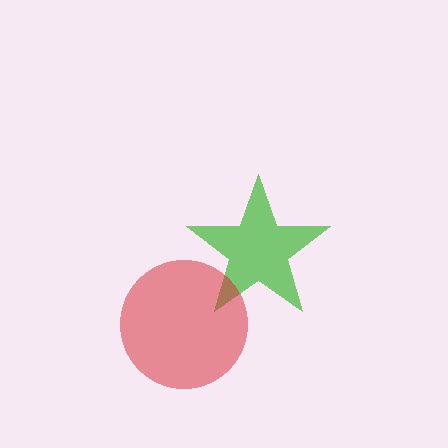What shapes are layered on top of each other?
The layered shapes are: a green star, a red circle.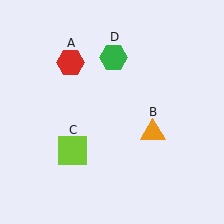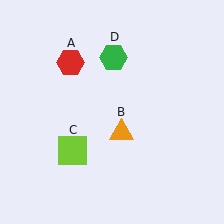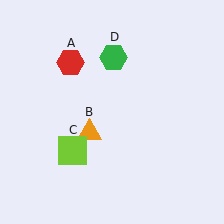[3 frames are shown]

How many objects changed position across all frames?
1 object changed position: orange triangle (object B).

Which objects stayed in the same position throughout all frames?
Red hexagon (object A) and lime square (object C) and green hexagon (object D) remained stationary.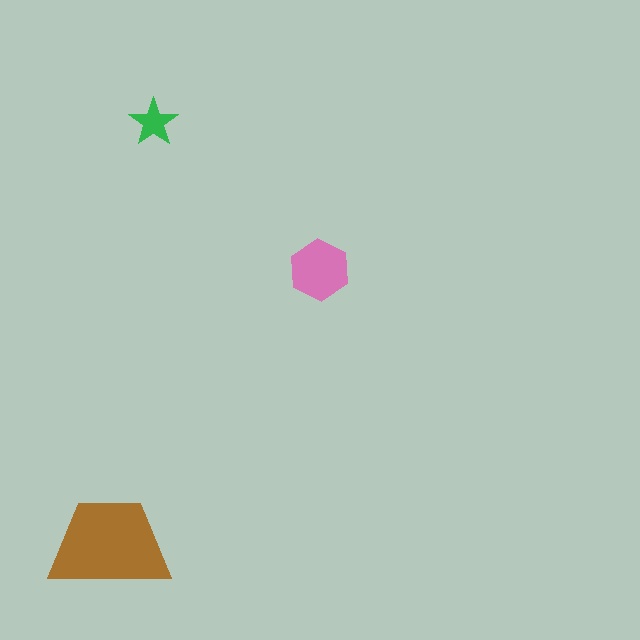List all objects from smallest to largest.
The green star, the pink hexagon, the brown trapezoid.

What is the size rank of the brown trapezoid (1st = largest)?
1st.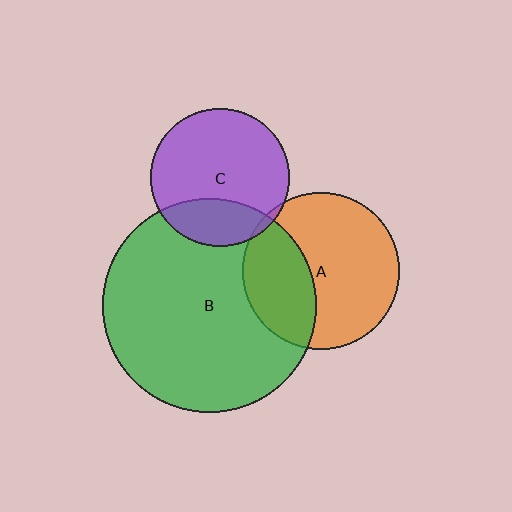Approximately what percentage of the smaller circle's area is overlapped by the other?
Approximately 25%.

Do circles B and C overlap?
Yes.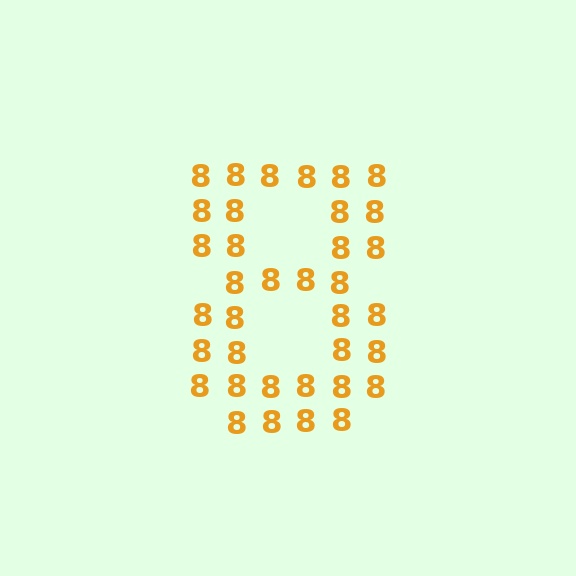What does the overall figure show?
The overall figure shows the digit 8.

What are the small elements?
The small elements are digit 8's.